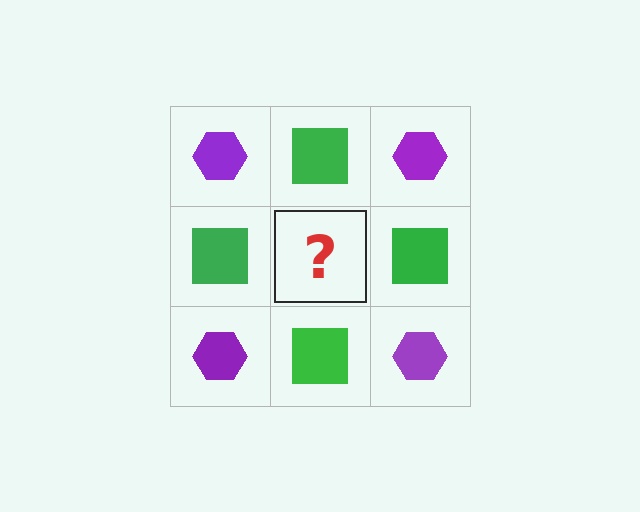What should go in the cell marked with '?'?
The missing cell should contain a purple hexagon.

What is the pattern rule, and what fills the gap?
The rule is that it alternates purple hexagon and green square in a checkerboard pattern. The gap should be filled with a purple hexagon.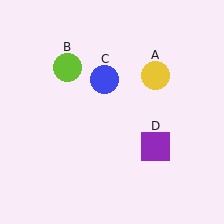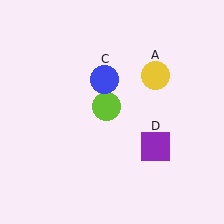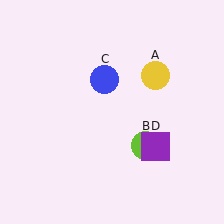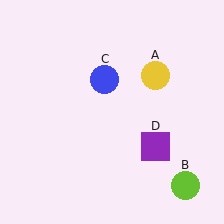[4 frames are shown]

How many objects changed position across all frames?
1 object changed position: lime circle (object B).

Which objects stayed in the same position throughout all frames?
Yellow circle (object A) and blue circle (object C) and purple square (object D) remained stationary.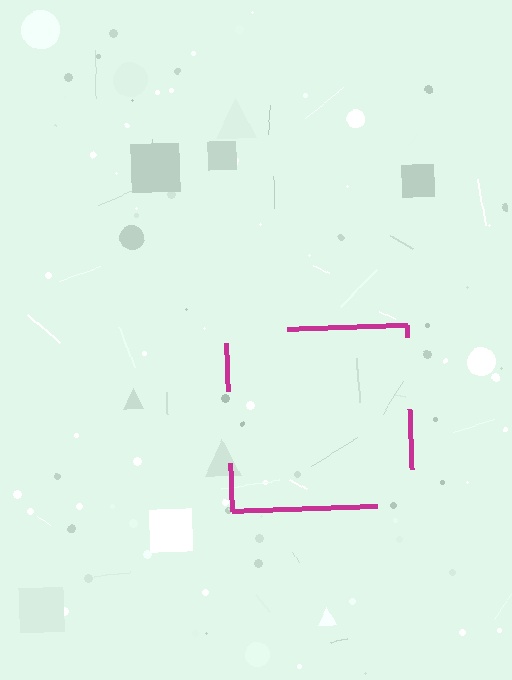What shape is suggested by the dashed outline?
The dashed outline suggests a square.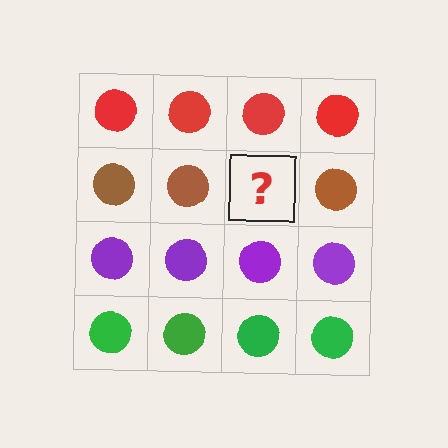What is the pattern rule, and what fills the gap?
The rule is that each row has a consistent color. The gap should be filled with a brown circle.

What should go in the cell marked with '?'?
The missing cell should contain a brown circle.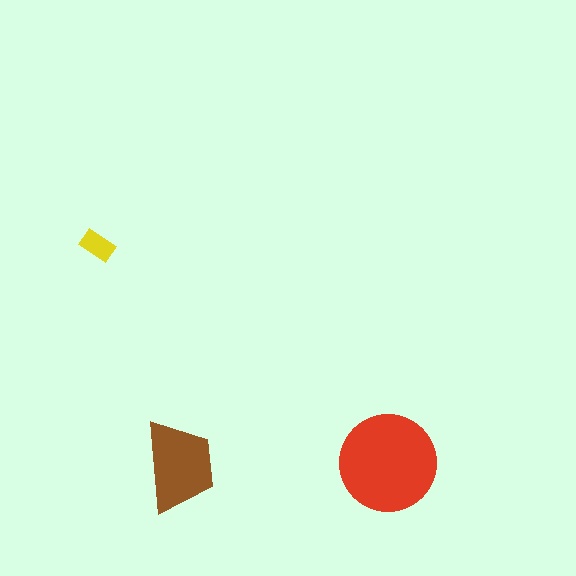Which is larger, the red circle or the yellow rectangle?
The red circle.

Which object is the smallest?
The yellow rectangle.